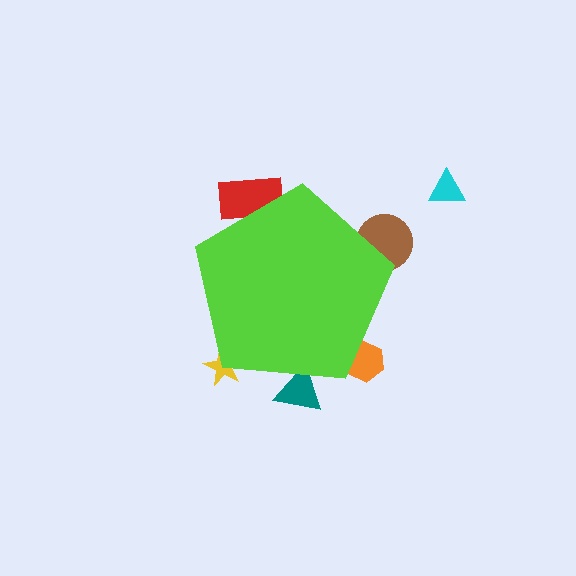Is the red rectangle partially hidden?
Yes, the red rectangle is partially hidden behind the lime pentagon.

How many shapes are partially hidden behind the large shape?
5 shapes are partially hidden.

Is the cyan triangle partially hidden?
No, the cyan triangle is fully visible.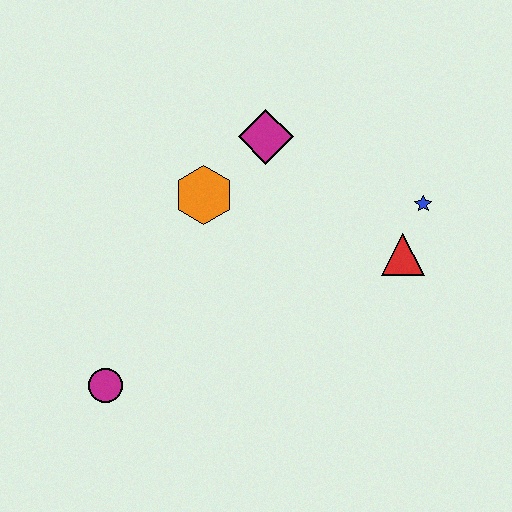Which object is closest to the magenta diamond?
The orange hexagon is closest to the magenta diamond.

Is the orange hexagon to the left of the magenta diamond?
Yes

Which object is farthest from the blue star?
The magenta circle is farthest from the blue star.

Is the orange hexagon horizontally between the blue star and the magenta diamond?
No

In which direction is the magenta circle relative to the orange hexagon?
The magenta circle is below the orange hexagon.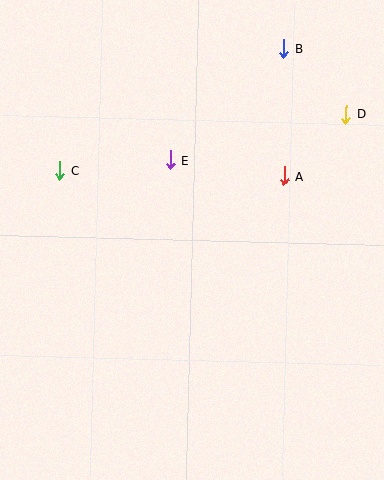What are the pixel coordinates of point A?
Point A is at (284, 176).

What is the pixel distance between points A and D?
The distance between A and D is 88 pixels.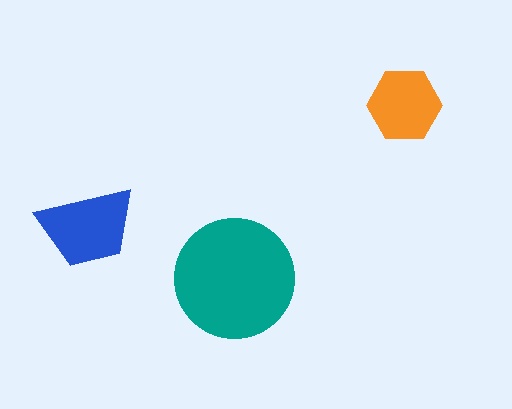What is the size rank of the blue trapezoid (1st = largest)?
2nd.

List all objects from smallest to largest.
The orange hexagon, the blue trapezoid, the teal circle.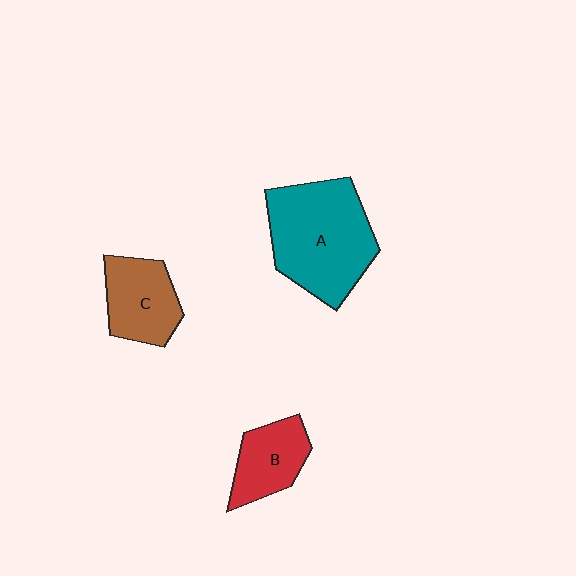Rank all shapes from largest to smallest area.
From largest to smallest: A (teal), C (brown), B (red).